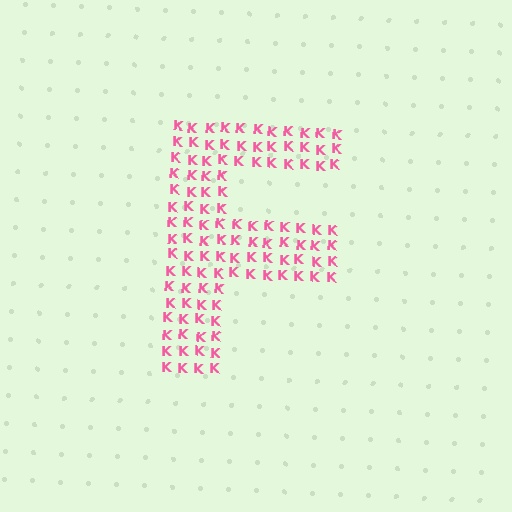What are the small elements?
The small elements are letter K's.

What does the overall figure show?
The overall figure shows the letter F.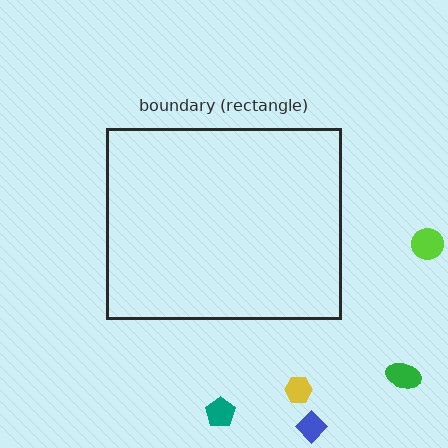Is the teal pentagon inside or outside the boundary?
Outside.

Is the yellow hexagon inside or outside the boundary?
Outside.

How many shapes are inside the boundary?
0 inside, 5 outside.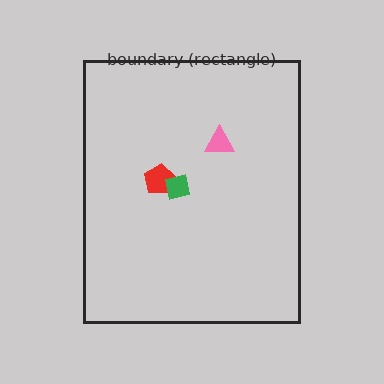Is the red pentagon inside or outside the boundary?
Inside.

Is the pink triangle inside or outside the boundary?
Inside.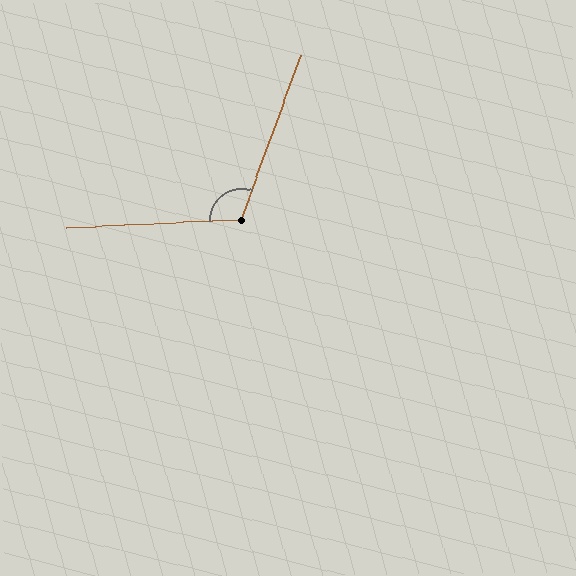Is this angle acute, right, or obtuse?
It is obtuse.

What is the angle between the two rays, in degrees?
Approximately 113 degrees.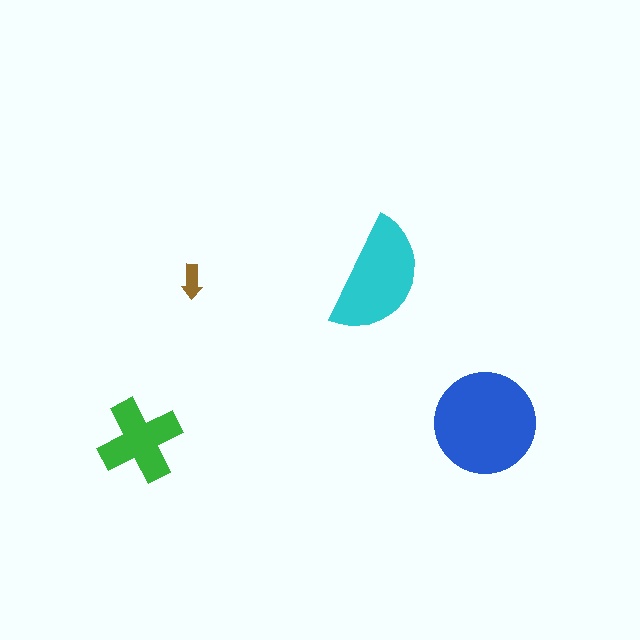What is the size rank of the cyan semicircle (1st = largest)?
2nd.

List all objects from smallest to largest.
The brown arrow, the green cross, the cyan semicircle, the blue circle.